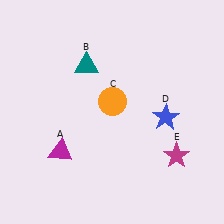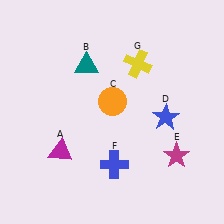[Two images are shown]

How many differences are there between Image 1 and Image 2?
There are 2 differences between the two images.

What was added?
A blue cross (F), a yellow cross (G) were added in Image 2.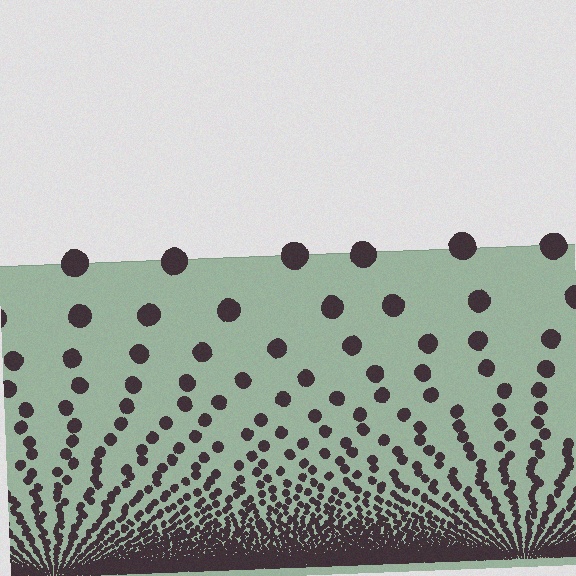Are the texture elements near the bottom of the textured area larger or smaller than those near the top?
Smaller. The gradient is inverted — elements near the bottom are smaller and denser.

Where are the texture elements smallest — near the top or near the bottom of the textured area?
Near the bottom.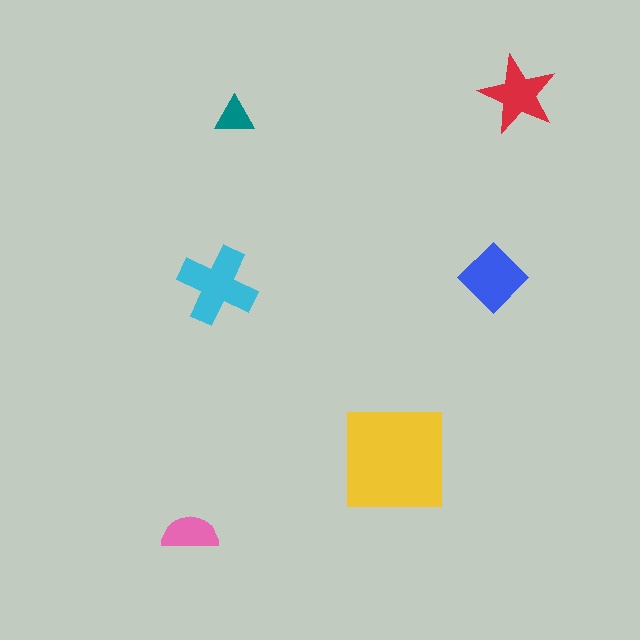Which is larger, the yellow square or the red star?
The yellow square.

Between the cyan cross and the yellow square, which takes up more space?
The yellow square.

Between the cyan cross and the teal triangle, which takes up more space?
The cyan cross.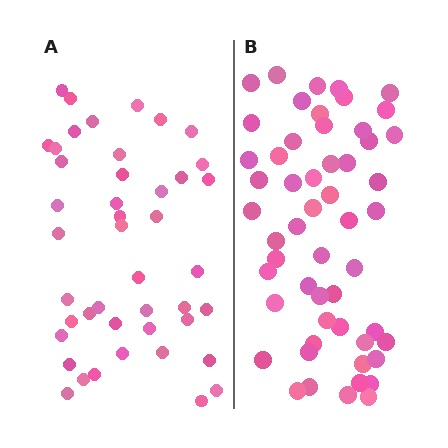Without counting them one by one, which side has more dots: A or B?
Region B (the right region) has more dots.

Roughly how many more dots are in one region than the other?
Region B has roughly 10 or so more dots than region A.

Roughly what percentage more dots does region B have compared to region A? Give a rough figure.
About 25% more.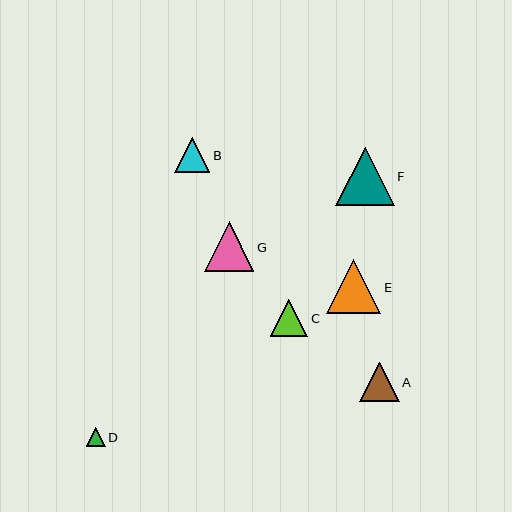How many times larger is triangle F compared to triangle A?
Triangle F is approximately 1.5 times the size of triangle A.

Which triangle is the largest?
Triangle F is the largest with a size of approximately 58 pixels.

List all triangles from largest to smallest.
From largest to smallest: F, E, G, A, C, B, D.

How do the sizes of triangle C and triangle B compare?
Triangle C and triangle B are approximately the same size.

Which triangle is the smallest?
Triangle D is the smallest with a size of approximately 19 pixels.